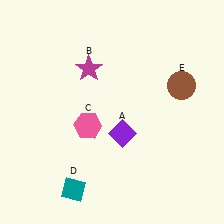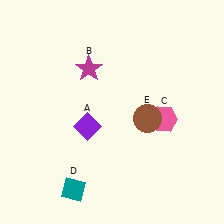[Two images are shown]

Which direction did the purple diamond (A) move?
The purple diamond (A) moved left.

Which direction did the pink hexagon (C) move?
The pink hexagon (C) moved right.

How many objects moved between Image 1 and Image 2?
3 objects moved between the two images.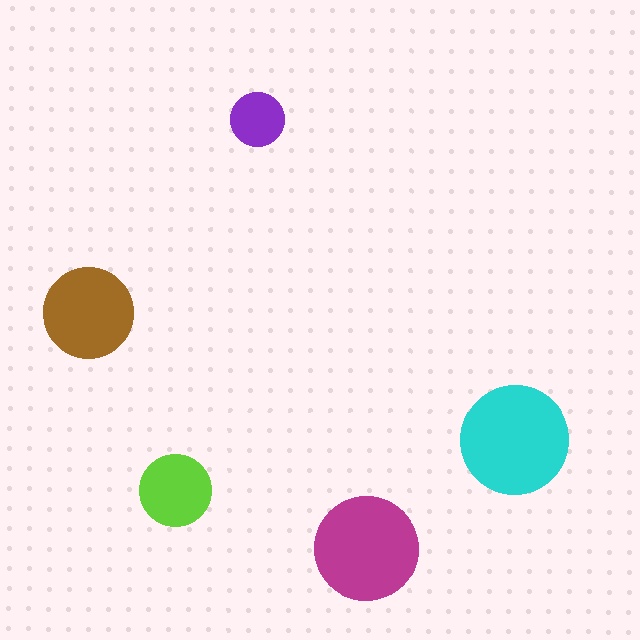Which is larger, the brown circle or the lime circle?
The brown one.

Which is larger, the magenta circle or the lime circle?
The magenta one.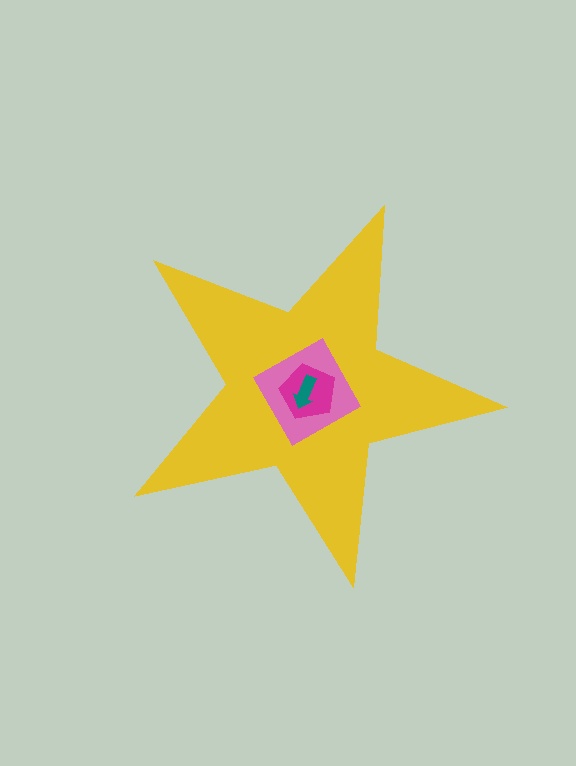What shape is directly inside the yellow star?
The pink square.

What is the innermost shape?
The teal arrow.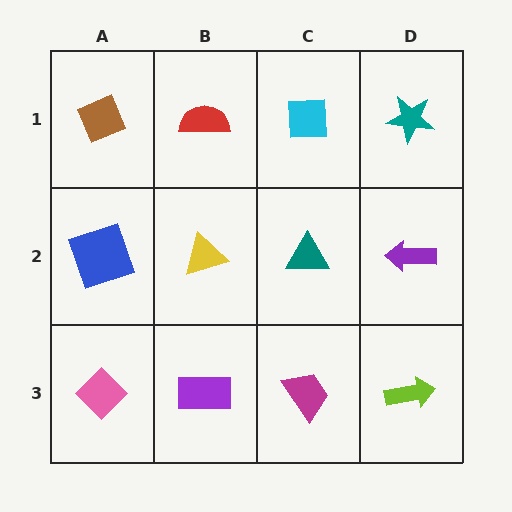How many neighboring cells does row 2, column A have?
3.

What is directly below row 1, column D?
A purple arrow.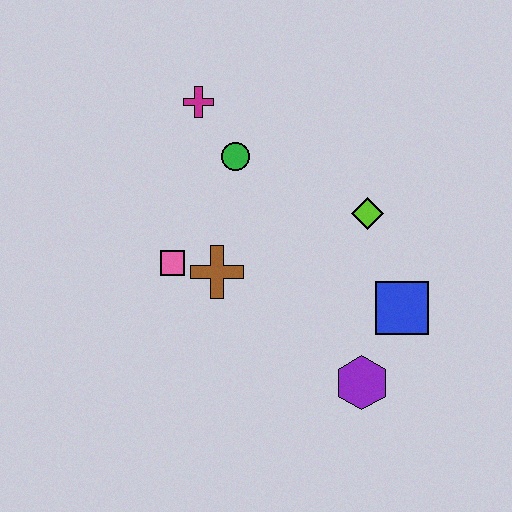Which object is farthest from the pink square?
The blue square is farthest from the pink square.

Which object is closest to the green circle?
The magenta cross is closest to the green circle.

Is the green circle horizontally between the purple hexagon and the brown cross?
Yes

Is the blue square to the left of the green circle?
No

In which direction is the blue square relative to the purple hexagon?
The blue square is above the purple hexagon.